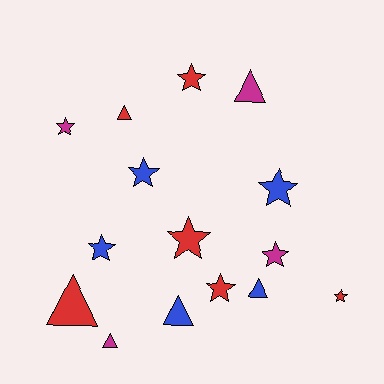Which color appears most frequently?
Red, with 6 objects.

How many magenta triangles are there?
There are 2 magenta triangles.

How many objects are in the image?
There are 15 objects.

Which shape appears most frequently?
Star, with 9 objects.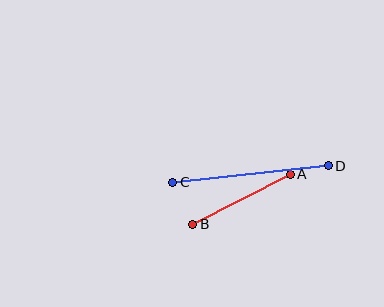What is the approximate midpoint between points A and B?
The midpoint is at approximately (241, 199) pixels.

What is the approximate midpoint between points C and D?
The midpoint is at approximately (250, 174) pixels.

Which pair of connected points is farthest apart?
Points C and D are farthest apart.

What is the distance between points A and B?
The distance is approximately 110 pixels.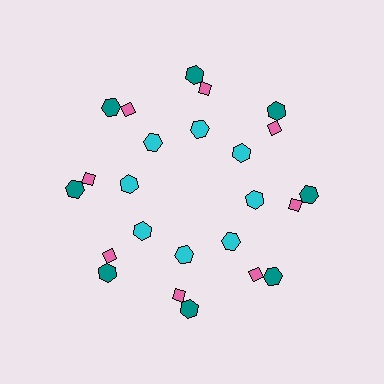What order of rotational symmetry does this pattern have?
This pattern has 8-fold rotational symmetry.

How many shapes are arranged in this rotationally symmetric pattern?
There are 24 shapes, arranged in 8 groups of 3.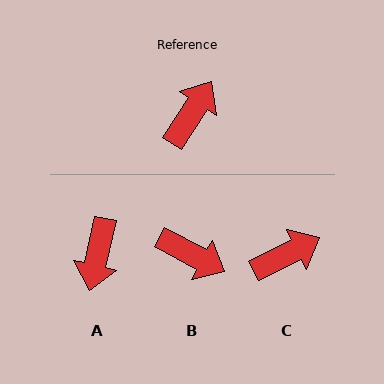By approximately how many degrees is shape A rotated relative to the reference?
Approximately 160 degrees clockwise.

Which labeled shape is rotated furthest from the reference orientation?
A, about 160 degrees away.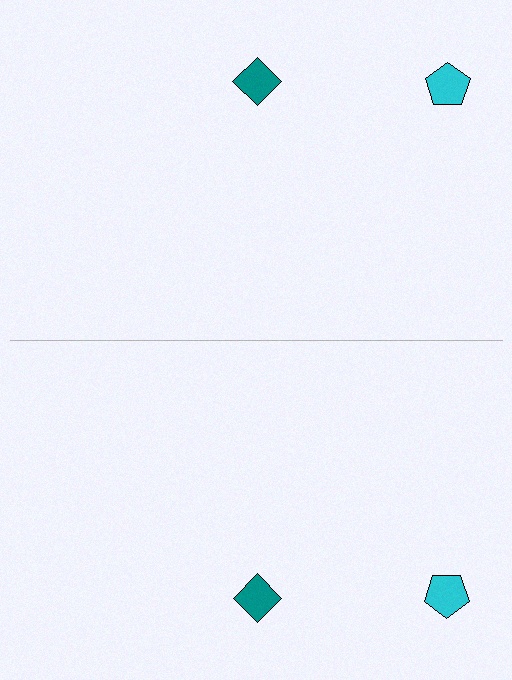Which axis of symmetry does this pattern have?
The pattern has a horizontal axis of symmetry running through the center of the image.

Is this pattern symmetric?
Yes, this pattern has bilateral (reflection) symmetry.